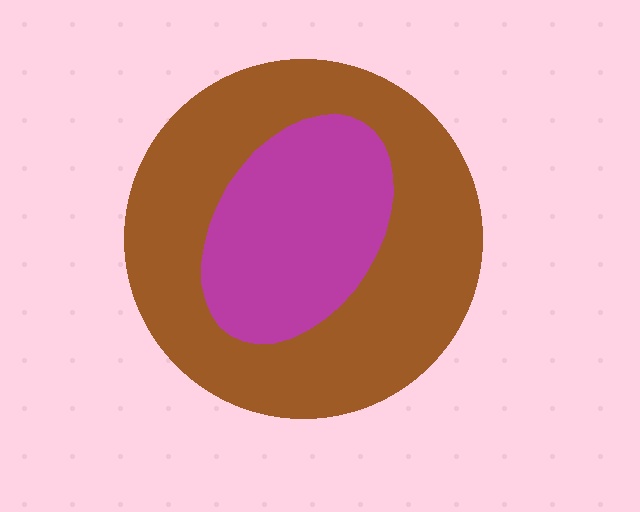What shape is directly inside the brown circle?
The magenta ellipse.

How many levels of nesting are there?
2.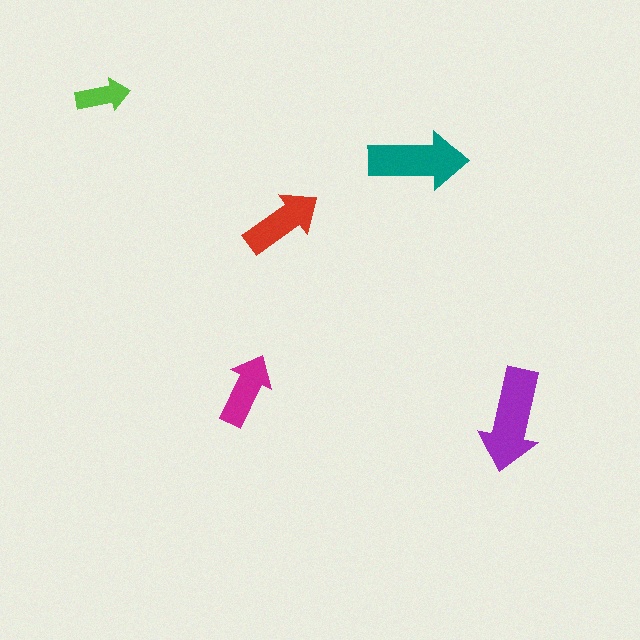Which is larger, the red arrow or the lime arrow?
The red one.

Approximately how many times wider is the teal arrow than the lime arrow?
About 2 times wider.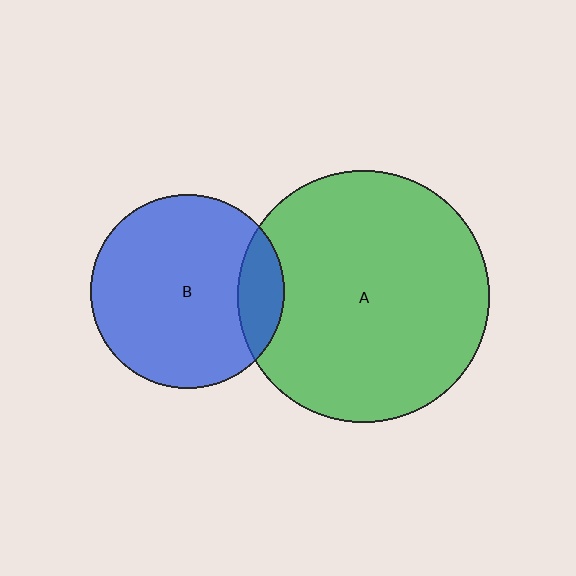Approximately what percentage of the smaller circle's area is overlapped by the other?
Approximately 15%.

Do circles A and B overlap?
Yes.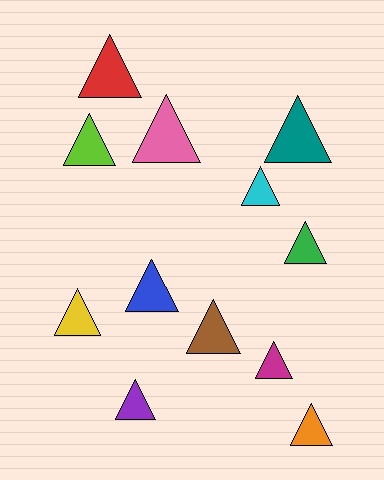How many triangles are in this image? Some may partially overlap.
There are 12 triangles.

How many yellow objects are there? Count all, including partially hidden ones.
There is 1 yellow object.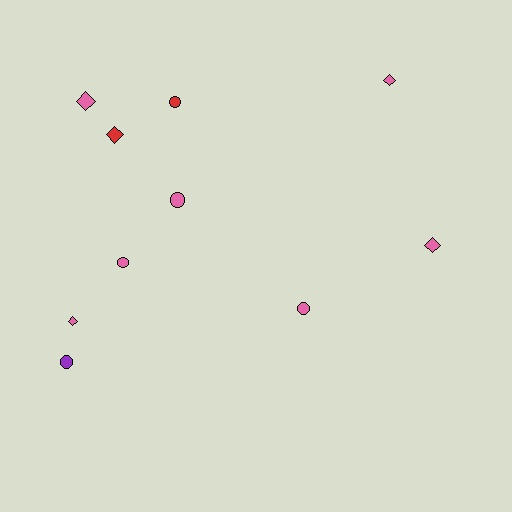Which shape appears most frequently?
Diamond, with 5 objects.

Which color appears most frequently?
Pink, with 7 objects.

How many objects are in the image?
There are 10 objects.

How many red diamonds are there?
There is 1 red diamond.